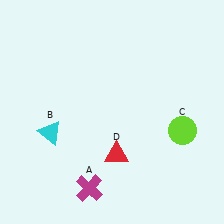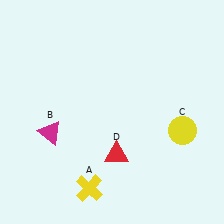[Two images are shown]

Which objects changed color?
A changed from magenta to yellow. B changed from cyan to magenta. C changed from lime to yellow.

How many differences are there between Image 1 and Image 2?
There are 3 differences between the two images.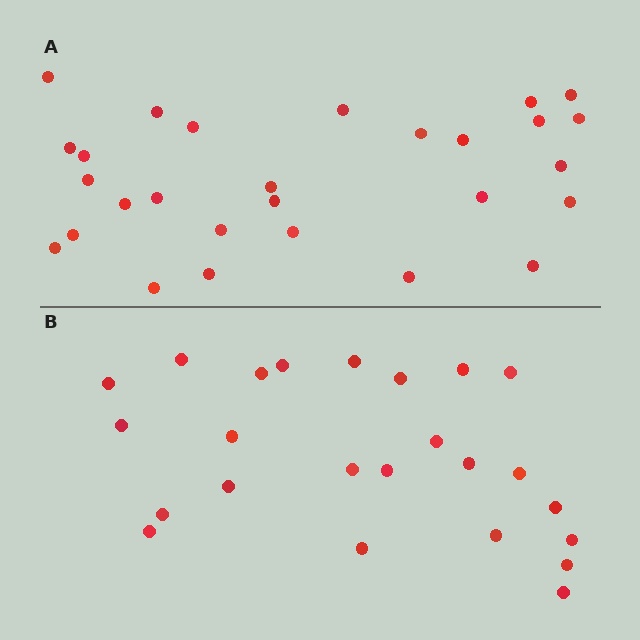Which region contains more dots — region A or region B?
Region A (the top region) has more dots.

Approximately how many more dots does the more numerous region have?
Region A has about 4 more dots than region B.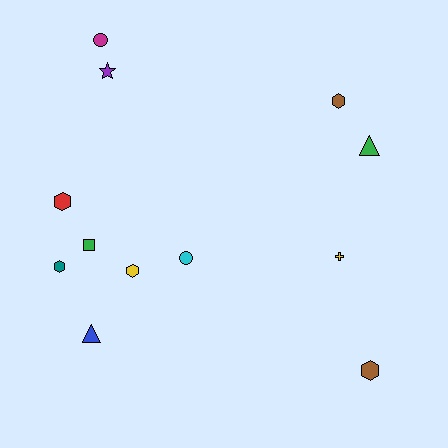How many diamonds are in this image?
There are no diamonds.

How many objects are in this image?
There are 12 objects.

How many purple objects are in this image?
There is 1 purple object.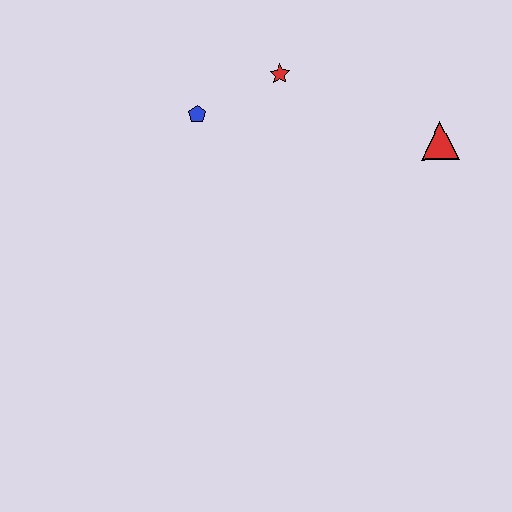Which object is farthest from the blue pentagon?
The red triangle is farthest from the blue pentagon.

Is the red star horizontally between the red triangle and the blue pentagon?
Yes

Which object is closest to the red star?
The blue pentagon is closest to the red star.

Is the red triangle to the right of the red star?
Yes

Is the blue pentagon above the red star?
No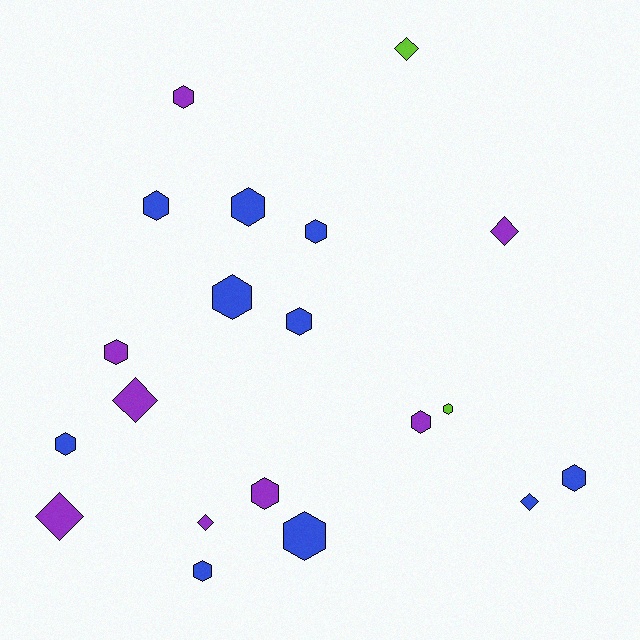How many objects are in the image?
There are 20 objects.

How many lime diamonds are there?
There is 1 lime diamond.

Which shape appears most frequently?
Hexagon, with 14 objects.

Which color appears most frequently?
Blue, with 10 objects.